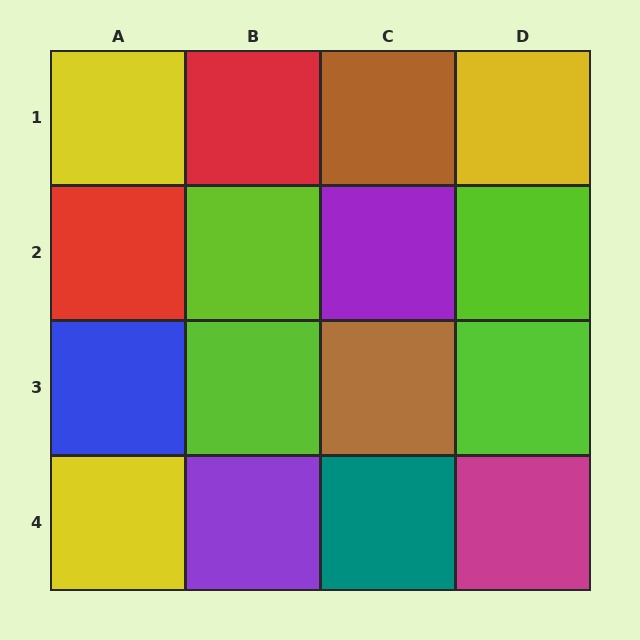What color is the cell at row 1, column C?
Brown.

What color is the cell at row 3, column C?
Brown.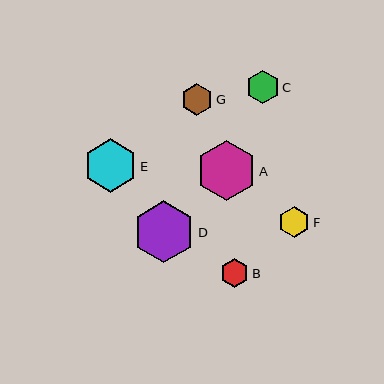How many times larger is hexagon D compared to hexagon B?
Hexagon D is approximately 2.2 times the size of hexagon B.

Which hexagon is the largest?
Hexagon D is the largest with a size of approximately 62 pixels.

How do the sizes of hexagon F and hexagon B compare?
Hexagon F and hexagon B are approximately the same size.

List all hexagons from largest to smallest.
From largest to smallest: D, A, E, C, G, F, B.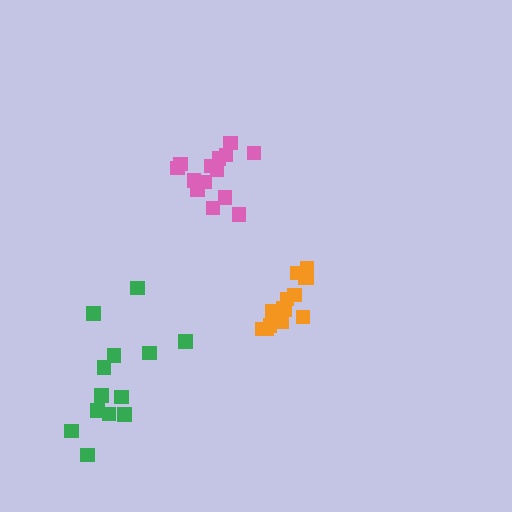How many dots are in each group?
Group 1: 14 dots, Group 2: 14 dots, Group 3: 13 dots (41 total).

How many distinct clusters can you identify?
There are 3 distinct clusters.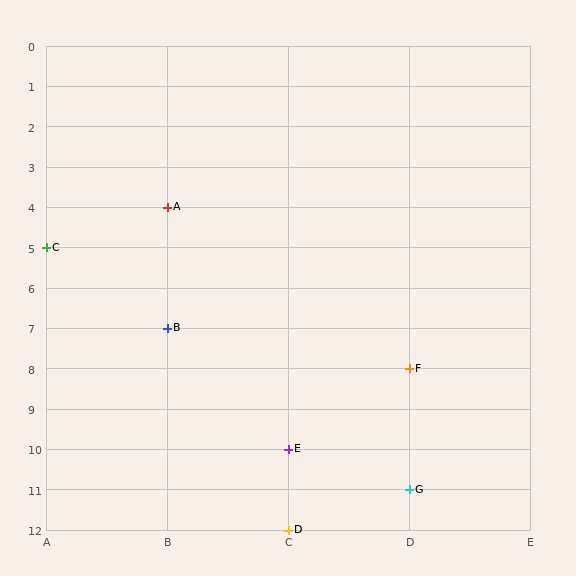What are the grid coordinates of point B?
Point B is at grid coordinates (B, 7).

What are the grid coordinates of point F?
Point F is at grid coordinates (D, 8).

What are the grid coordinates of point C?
Point C is at grid coordinates (A, 5).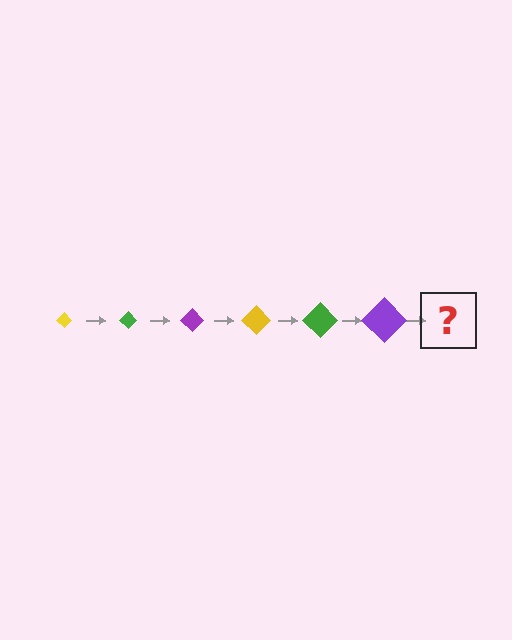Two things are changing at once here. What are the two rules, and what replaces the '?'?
The two rules are that the diamond grows larger each step and the color cycles through yellow, green, and purple. The '?' should be a yellow diamond, larger than the previous one.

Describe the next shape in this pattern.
It should be a yellow diamond, larger than the previous one.